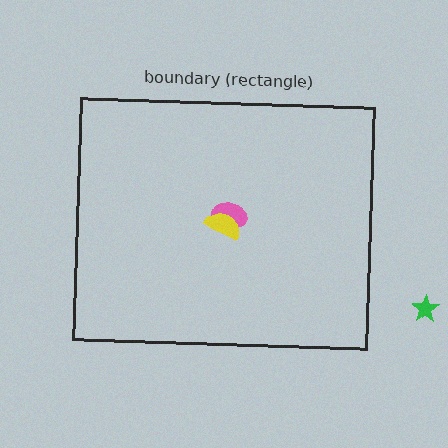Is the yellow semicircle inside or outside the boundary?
Inside.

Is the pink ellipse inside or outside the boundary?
Inside.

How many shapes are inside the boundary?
2 inside, 1 outside.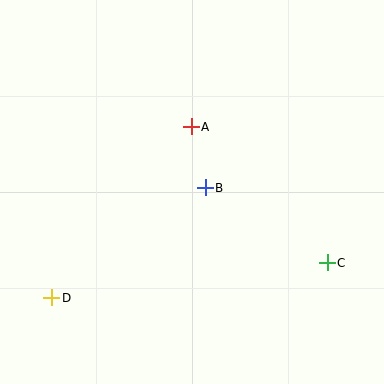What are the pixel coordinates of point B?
Point B is at (205, 188).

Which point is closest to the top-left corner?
Point A is closest to the top-left corner.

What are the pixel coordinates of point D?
Point D is at (52, 298).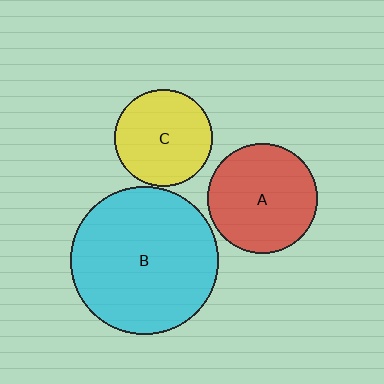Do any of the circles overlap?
No, none of the circles overlap.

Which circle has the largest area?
Circle B (cyan).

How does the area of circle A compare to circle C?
Approximately 1.3 times.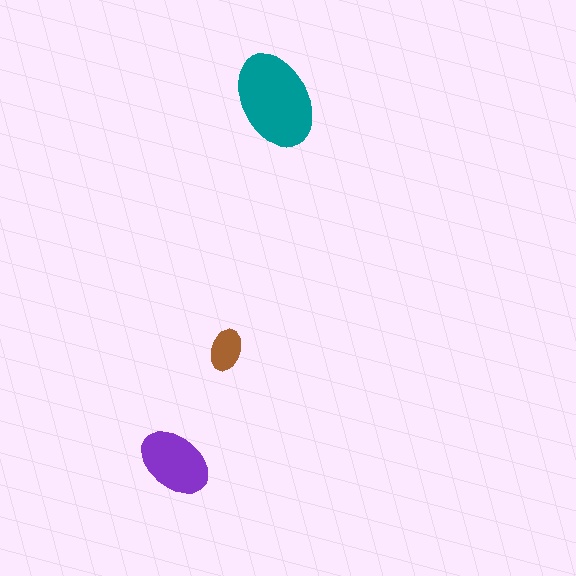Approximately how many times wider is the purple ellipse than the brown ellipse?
About 2 times wider.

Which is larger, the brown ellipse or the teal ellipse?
The teal one.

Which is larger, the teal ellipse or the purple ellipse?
The teal one.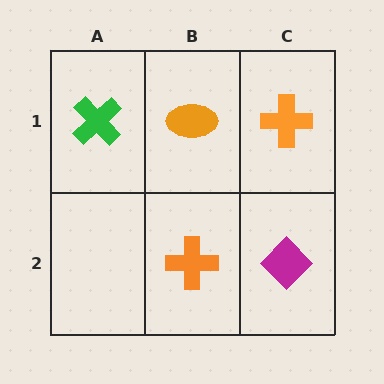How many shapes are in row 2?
2 shapes.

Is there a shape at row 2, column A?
No, that cell is empty.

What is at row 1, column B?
An orange ellipse.